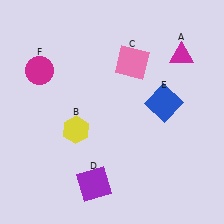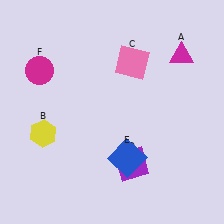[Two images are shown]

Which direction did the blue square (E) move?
The blue square (E) moved down.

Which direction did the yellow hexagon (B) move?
The yellow hexagon (B) moved left.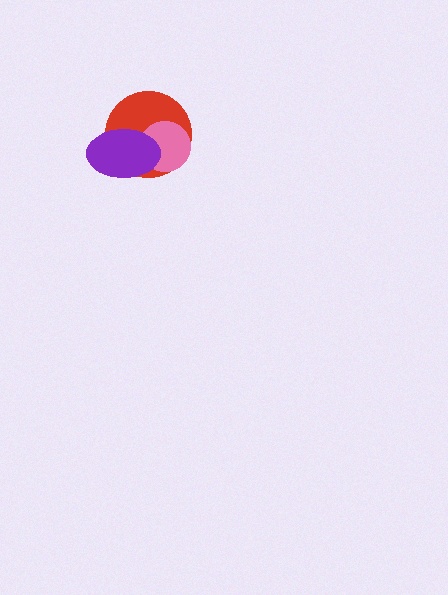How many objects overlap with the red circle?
2 objects overlap with the red circle.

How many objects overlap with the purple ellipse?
2 objects overlap with the purple ellipse.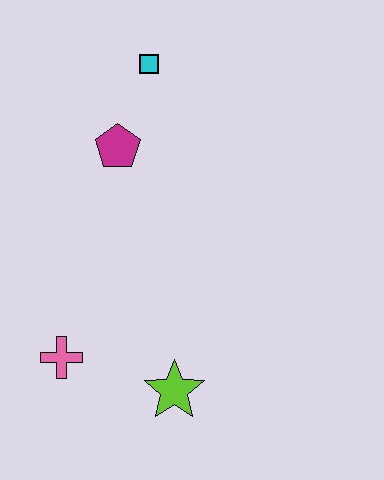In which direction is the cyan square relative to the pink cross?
The cyan square is above the pink cross.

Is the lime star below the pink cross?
Yes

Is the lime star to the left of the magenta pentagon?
No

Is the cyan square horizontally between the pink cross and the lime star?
Yes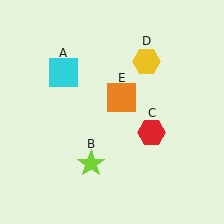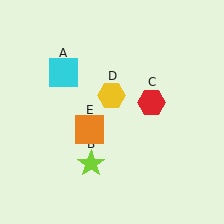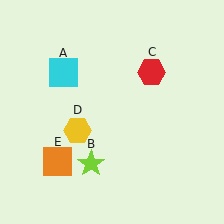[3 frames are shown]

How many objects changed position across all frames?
3 objects changed position: red hexagon (object C), yellow hexagon (object D), orange square (object E).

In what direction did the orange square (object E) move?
The orange square (object E) moved down and to the left.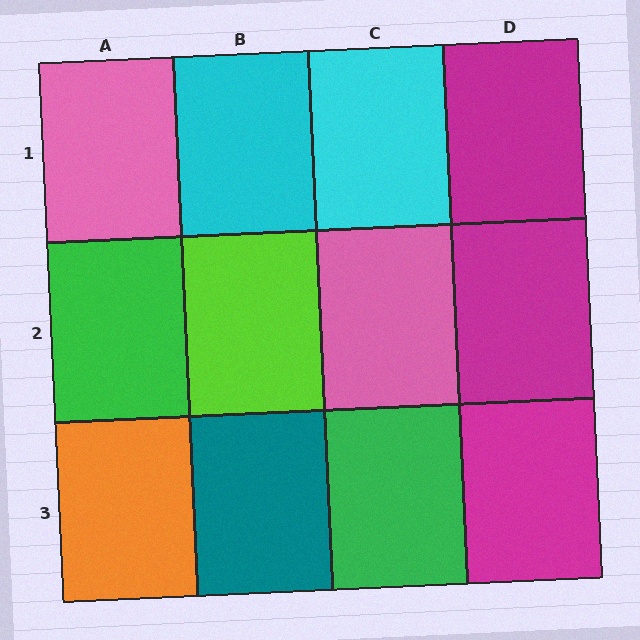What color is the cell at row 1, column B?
Cyan.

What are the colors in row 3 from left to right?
Orange, teal, green, magenta.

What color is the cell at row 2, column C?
Pink.